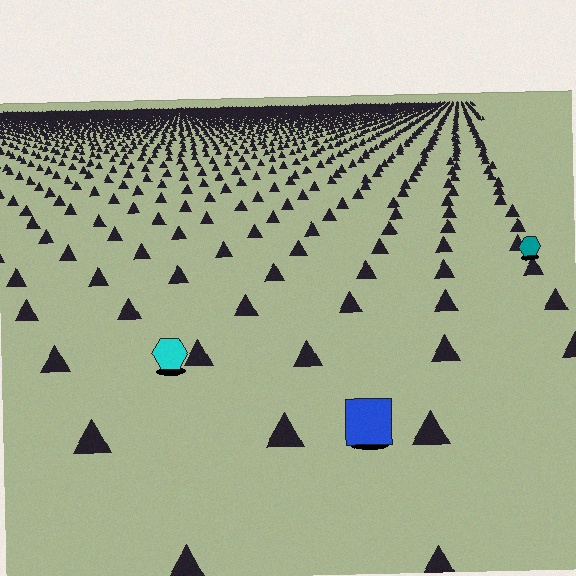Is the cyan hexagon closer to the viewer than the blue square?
No. The blue square is closer — you can tell from the texture gradient: the ground texture is coarser near it.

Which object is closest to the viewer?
The blue square is closest. The texture marks near it are larger and more spread out.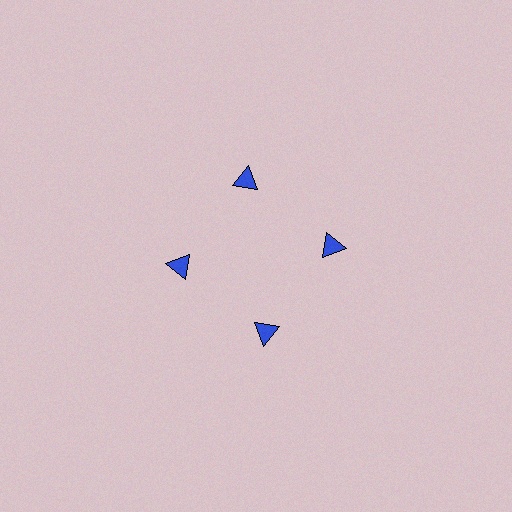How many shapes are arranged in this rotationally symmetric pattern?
There are 4 shapes, arranged in 4 groups of 1.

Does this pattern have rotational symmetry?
Yes, this pattern has 4-fold rotational symmetry. It looks the same after rotating 90 degrees around the center.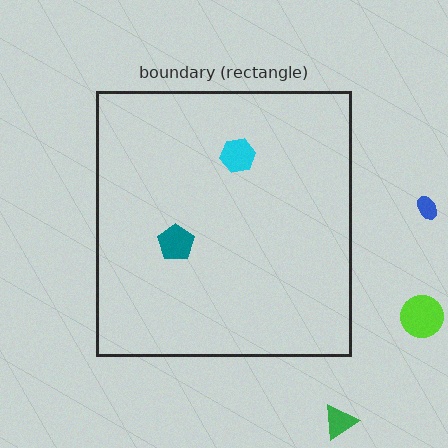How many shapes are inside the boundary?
2 inside, 3 outside.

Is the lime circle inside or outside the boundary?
Outside.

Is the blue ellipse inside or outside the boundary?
Outside.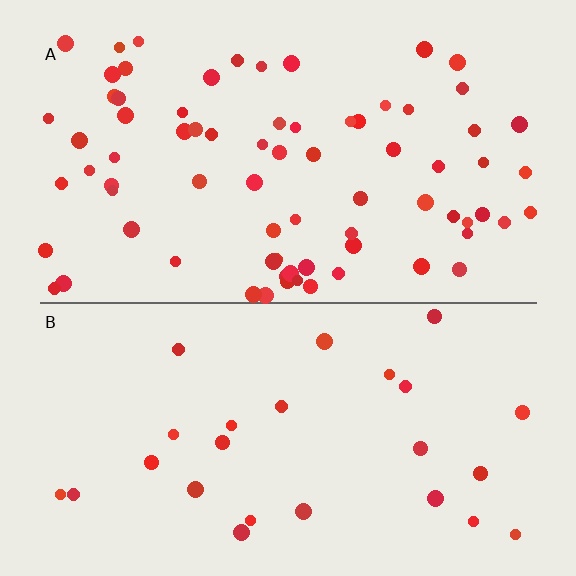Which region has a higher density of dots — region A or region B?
A (the top).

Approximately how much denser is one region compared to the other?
Approximately 2.9× — region A over region B.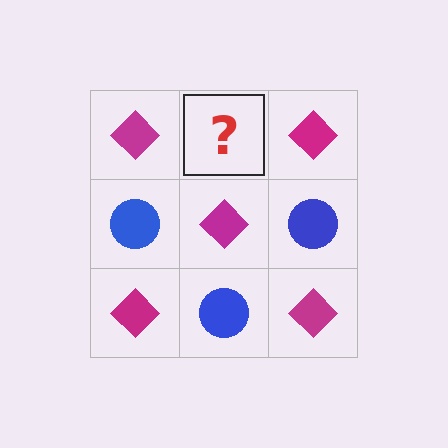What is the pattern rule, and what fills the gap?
The rule is that it alternates magenta diamond and blue circle in a checkerboard pattern. The gap should be filled with a blue circle.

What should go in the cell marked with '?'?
The missing cell should contain a blue circle.